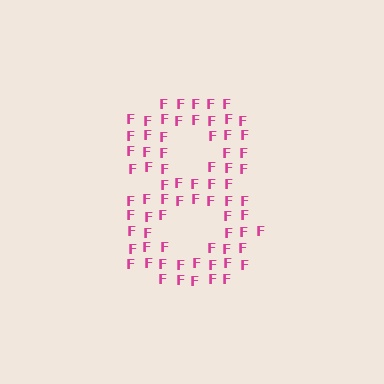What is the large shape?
The large shape is the digit 8.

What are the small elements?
The small elements are letter F's.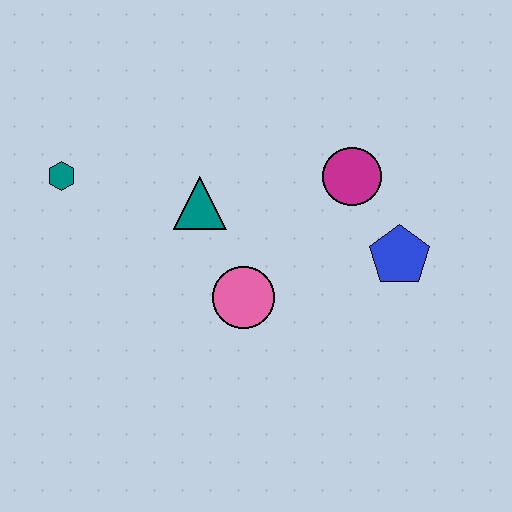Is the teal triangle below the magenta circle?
Yes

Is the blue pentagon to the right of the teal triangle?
Yes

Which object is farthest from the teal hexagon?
The blue pentagon is farthest from the teal hexagon.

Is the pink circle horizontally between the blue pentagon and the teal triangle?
Yes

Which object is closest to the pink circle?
The teal triangle is closest to the pink circle.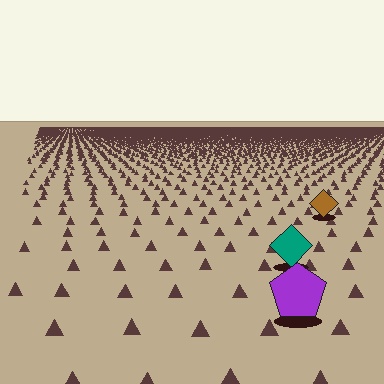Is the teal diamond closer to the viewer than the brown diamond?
Yes. The teal diamond is closer — you can tell from the texture gradient: the ground texture is coarser near it.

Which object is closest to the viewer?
The purple pentagon is closest. The texture marks near it are larger and more spread out.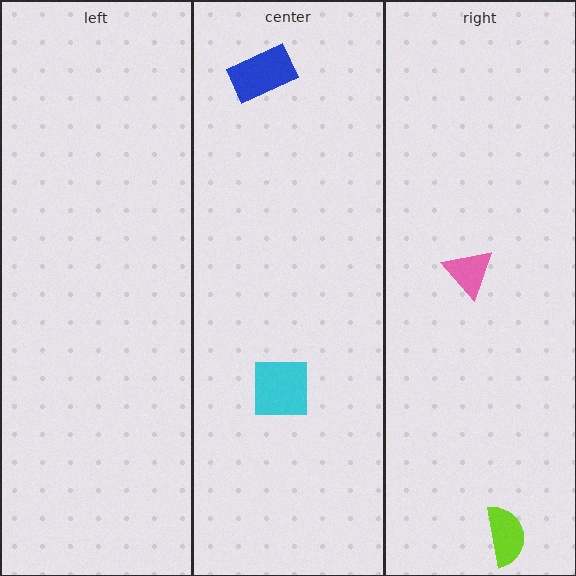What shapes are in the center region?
The cyan square, the blue rectangle.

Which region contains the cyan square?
The center region.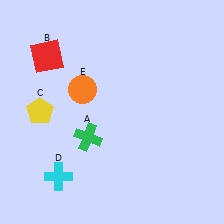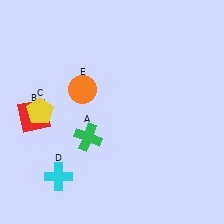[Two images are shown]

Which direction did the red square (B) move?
The red square (B) moved down.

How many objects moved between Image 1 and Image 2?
1 object moved between the two images.